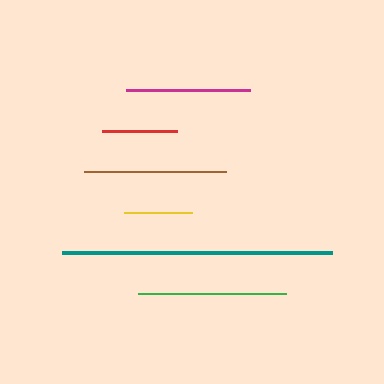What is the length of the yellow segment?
The yellow segment is approximately 68 pixels long.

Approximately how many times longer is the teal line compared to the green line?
The teal line is approximately 1.8 times the length of the green line.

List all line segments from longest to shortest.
From longest to shortest: teal, green, brown, magenta, red, yellow.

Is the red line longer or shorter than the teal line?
The teal line is longer than the red line.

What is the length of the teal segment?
The teal segment is approximately 270 pixels long.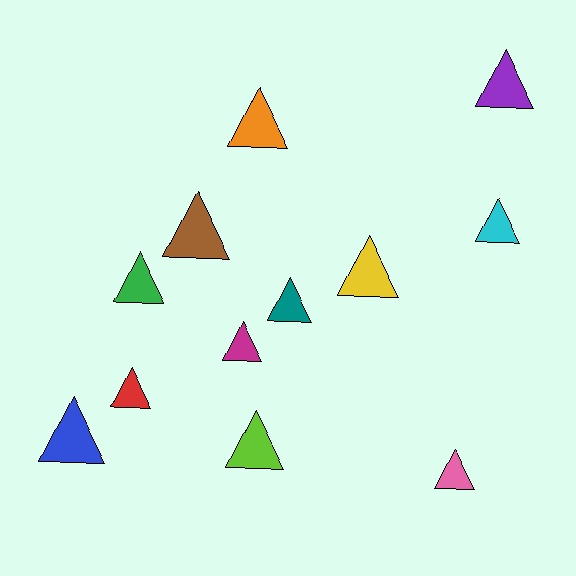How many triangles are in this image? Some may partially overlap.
There are 12 triangles.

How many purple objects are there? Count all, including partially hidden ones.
There is 1 purple object.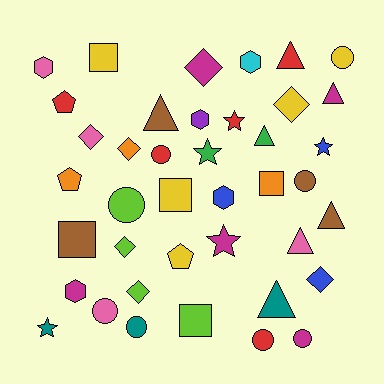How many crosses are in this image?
There are no crosses.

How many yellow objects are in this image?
There are 5 yellow objects.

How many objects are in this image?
There are 40 objects.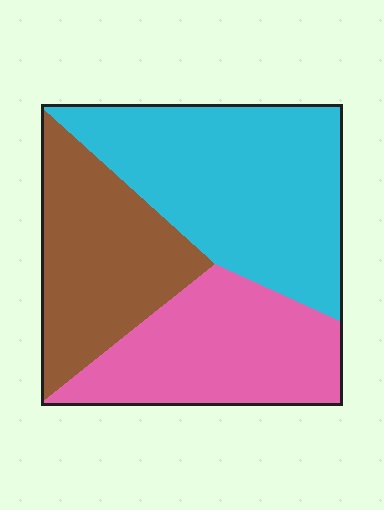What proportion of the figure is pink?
Pink takes up between a quarter and a half of the figure.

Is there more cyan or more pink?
Cyan.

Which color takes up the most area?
Cyan, at roughly 40%.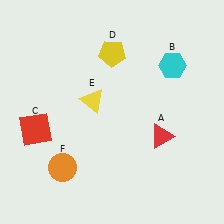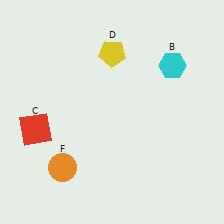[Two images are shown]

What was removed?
The red triangle (A), the yellow triangle (E) were removed in Image 2.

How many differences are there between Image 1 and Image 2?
There are 2 differences between the two images.